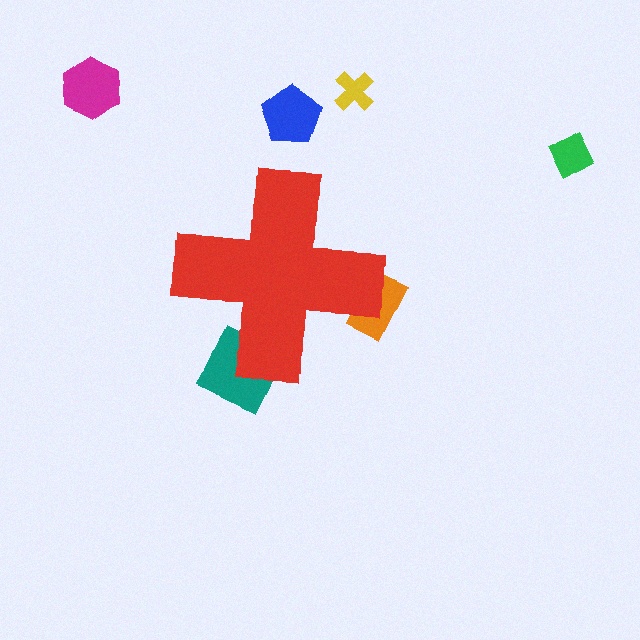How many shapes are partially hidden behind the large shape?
2 shapes are partially hidden.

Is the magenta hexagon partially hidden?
No, the magenta hexagon is fully visible.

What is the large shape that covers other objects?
A red cross.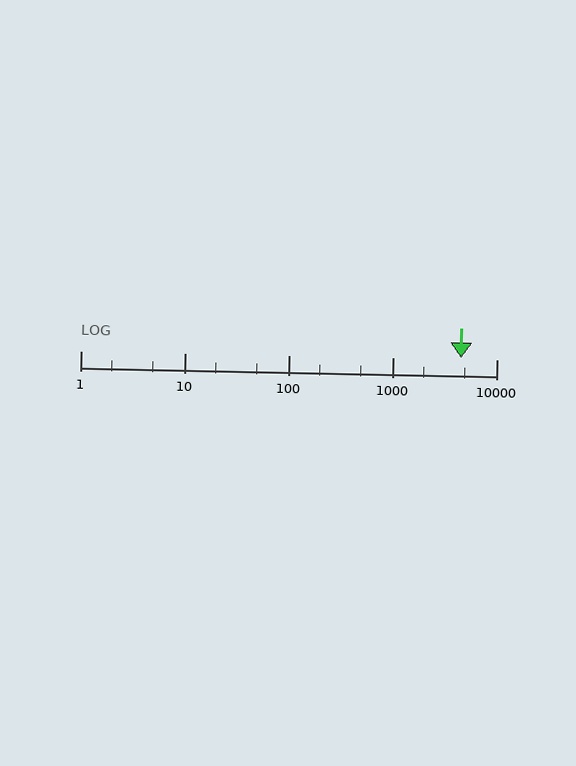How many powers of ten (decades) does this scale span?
The scale spans 4 decades, from 1 to 10000.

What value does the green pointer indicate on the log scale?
The pointer indicates approximately 4600.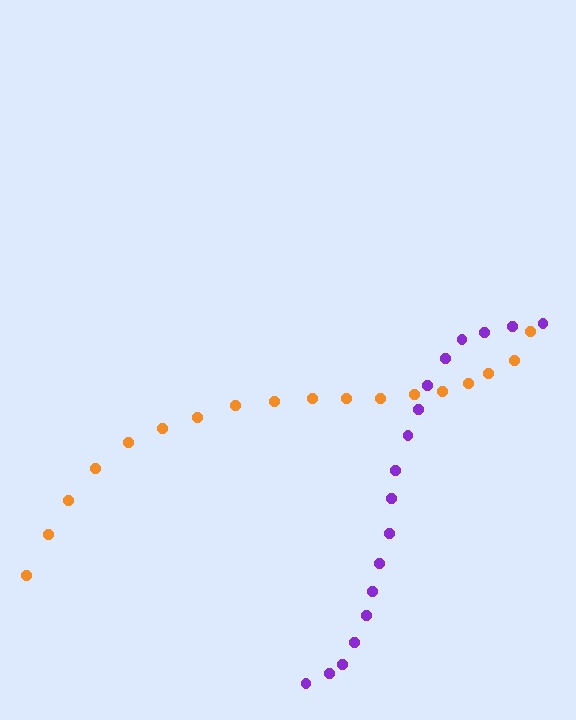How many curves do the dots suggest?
There are 2 distinct paths.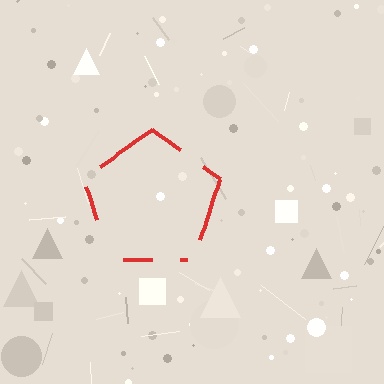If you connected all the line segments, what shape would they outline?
They would outline a pentagon.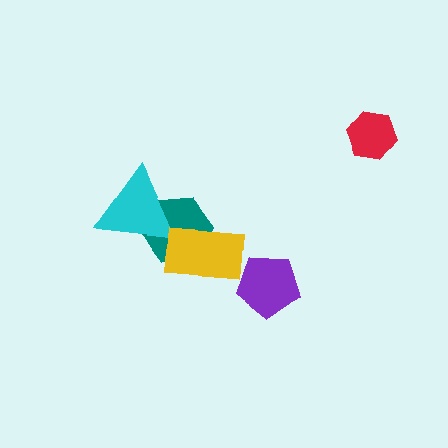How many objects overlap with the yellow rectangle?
1 object overlaps with the yellow rectangle.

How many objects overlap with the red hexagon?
0 objects overlap with the red hexagon.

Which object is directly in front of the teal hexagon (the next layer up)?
The cyan triangle is directly in front of the teal hexagon.